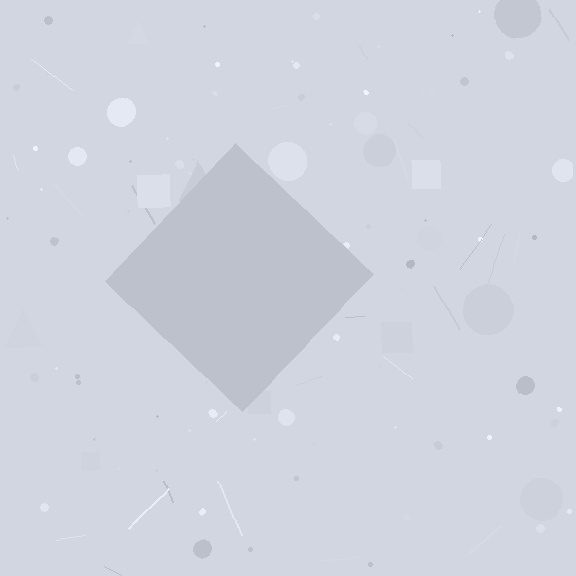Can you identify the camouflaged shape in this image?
The camouflaged shape is a diamond.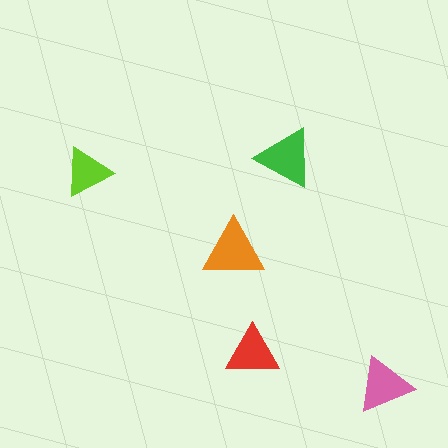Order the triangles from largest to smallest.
the orange one, the green one, the pink one, the red one, the lime one.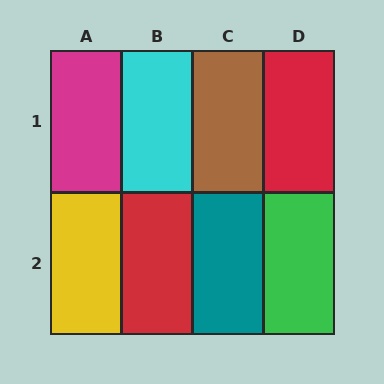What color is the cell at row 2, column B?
Red.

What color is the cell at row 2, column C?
Teal.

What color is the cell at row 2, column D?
Green.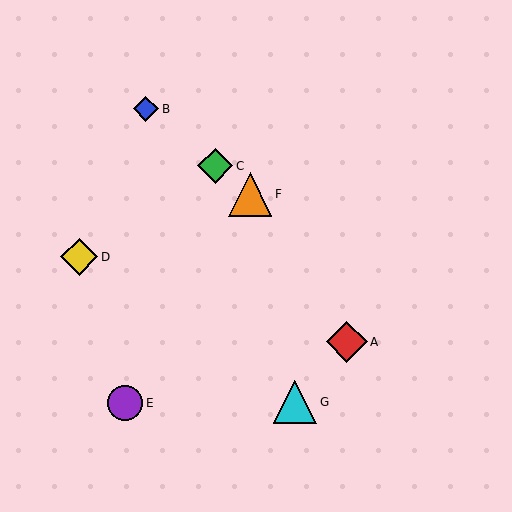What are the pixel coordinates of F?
Object F is at (250, 195).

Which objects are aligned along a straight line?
Objects B, C, F are aligned along a straight line.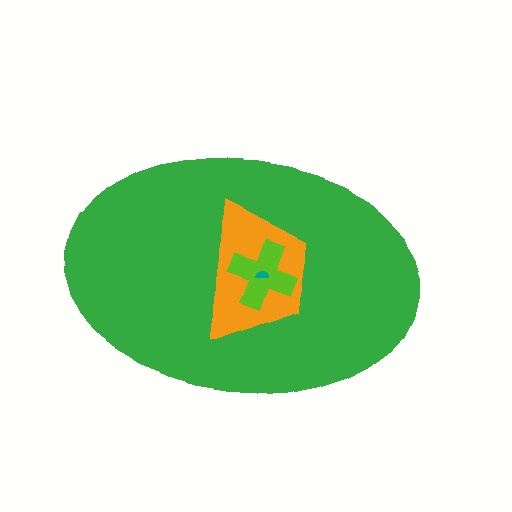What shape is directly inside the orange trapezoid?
The lime cross.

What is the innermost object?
The teal semicircle.